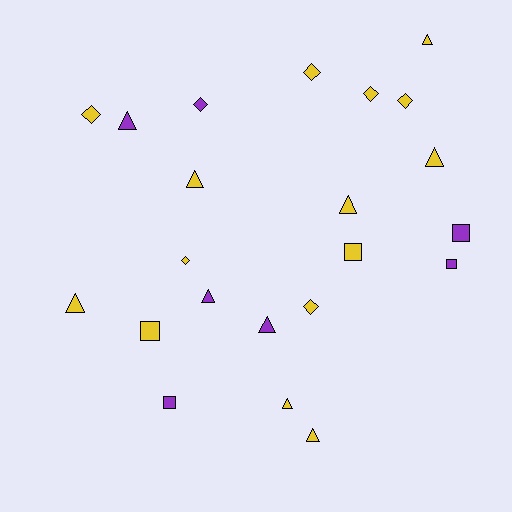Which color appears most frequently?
Yellow, with 15 objects.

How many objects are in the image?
There are 22 objects.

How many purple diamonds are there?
There is 1 purple diamond.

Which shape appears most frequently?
Triangle, with 10 objects.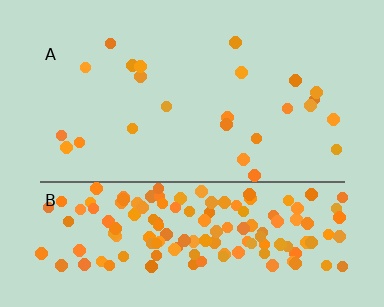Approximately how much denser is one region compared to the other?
Approximately 6.7× — region B over region A.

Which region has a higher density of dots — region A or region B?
B (the bottom).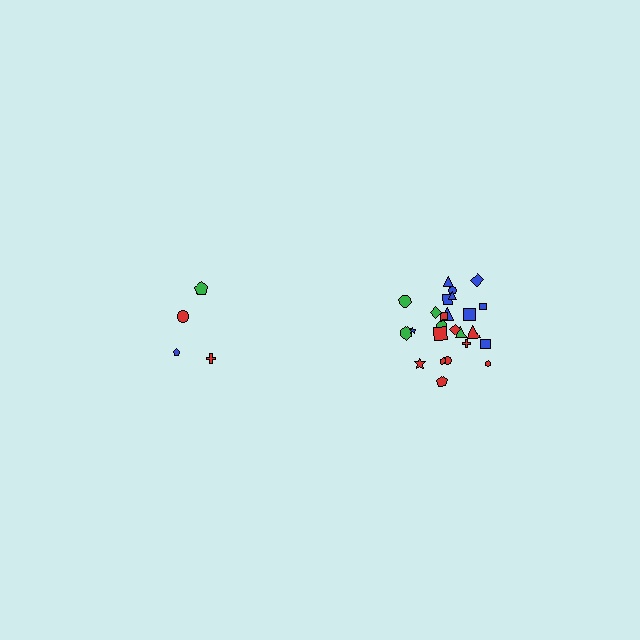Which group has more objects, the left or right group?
The right group.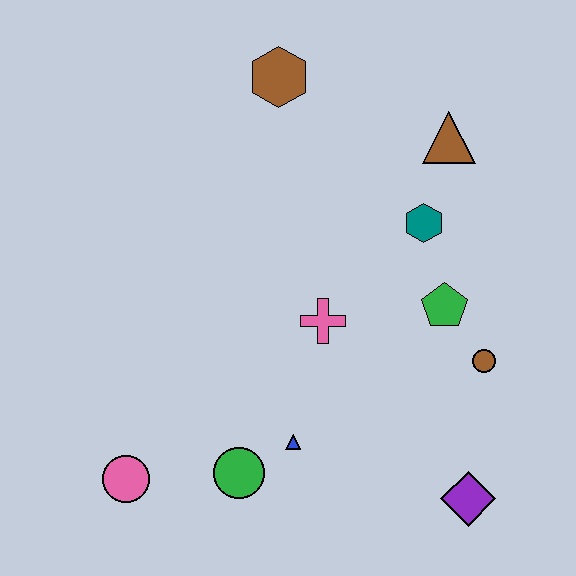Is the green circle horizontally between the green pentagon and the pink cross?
No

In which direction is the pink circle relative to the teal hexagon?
The pink circle is to the left of the teal hexagon.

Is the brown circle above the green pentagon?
No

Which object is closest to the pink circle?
The green circle is closest to the pink circle.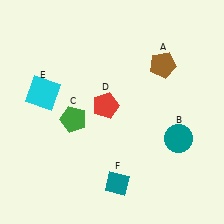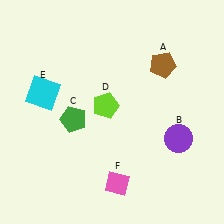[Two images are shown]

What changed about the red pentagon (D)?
In Image 1, D is red. In Image 2, it changed to lime.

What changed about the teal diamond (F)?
In Image 1, F is teal. In Image 2, it changed to pink.